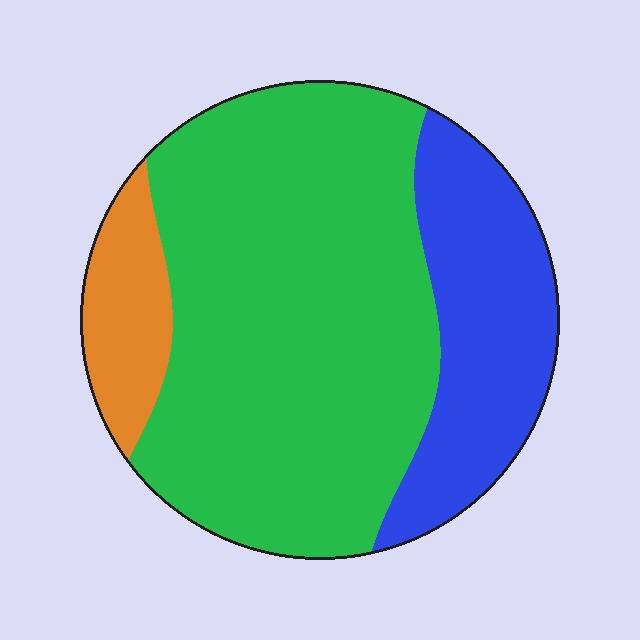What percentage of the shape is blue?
Blue takes up between a sixth and a third of the shape.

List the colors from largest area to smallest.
From largest to smallest: green, blue, orange.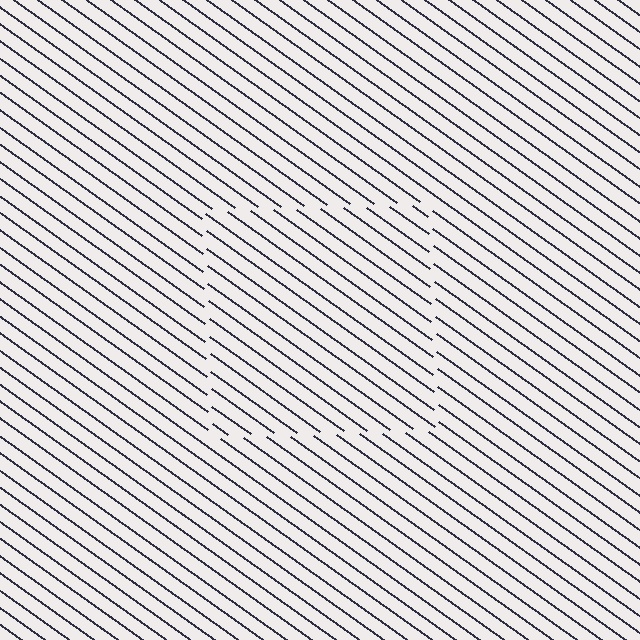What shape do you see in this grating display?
An illusory square. The interior of the shape contains the same grating, shifted by half a period — the contour is defined by the phase discontinuity where line-ends from the inner and outer gratings abut.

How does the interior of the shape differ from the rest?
The interior of the shape contains the same grating, shifted by half a period — the contour is defined by the phase discontinuity where line-ends from the inner and outer gratings abut.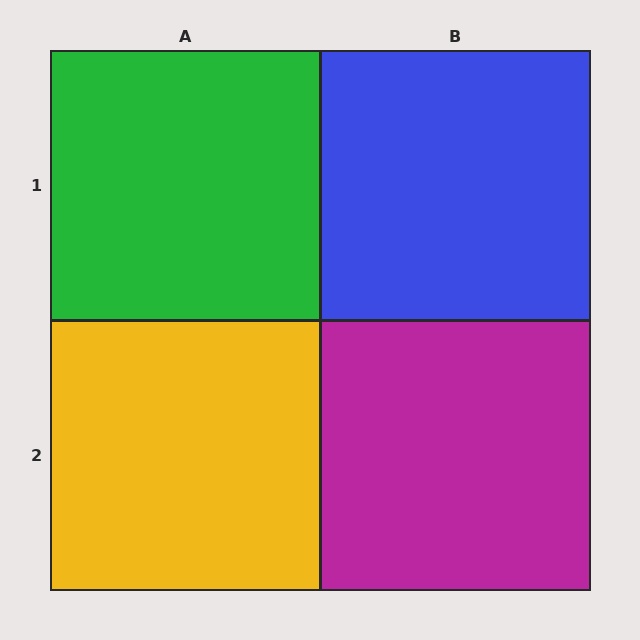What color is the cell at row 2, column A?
Yellow.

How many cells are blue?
1 cell is blue.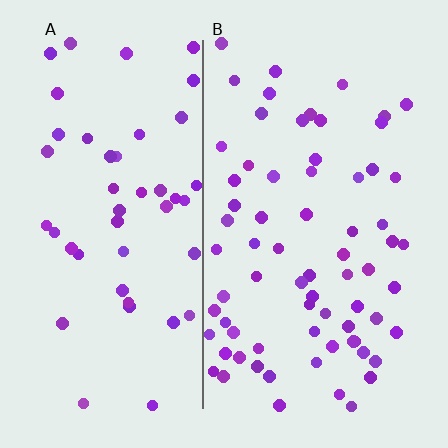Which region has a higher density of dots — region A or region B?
B (the right).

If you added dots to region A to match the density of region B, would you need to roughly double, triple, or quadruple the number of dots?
Approximately double.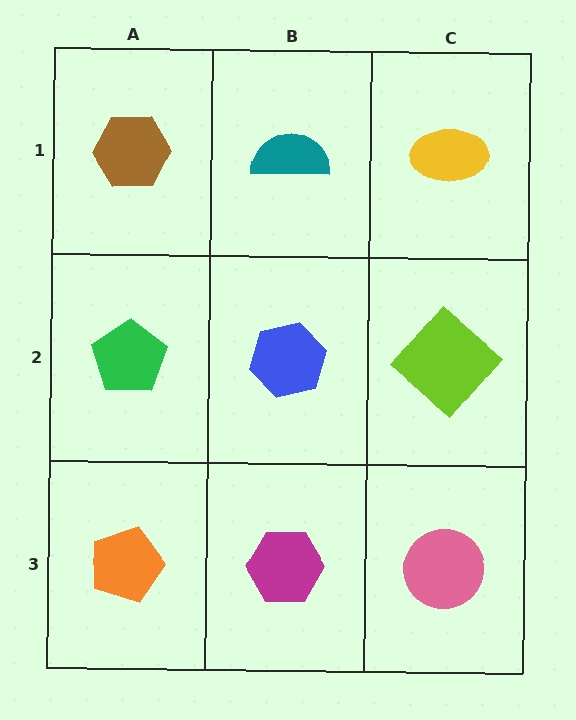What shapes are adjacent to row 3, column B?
A blue hexagon (row 2, column B), an orange pentagon (row 3, column A), a pink circle (row 3, column C).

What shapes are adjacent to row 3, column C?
A lime diamond (row 2, column C), a magenta hexagon (row 3, column B).